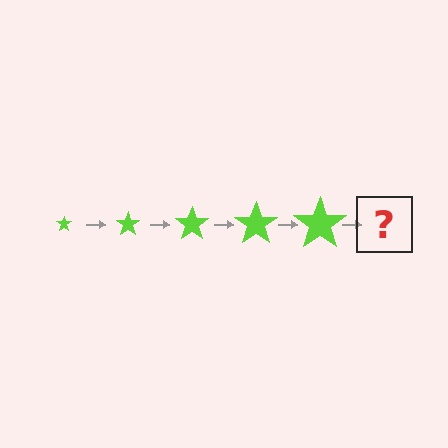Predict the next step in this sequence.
The next step is a lime star, larger than the previous one.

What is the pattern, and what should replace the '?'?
The pattern is that the star gets progressively larger each step. The '?' should be a lime star, larger than the previous one.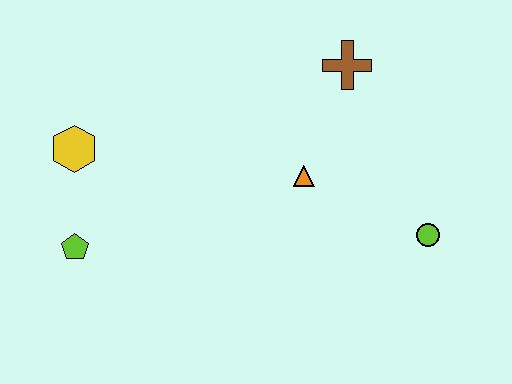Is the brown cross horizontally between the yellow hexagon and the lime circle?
Yes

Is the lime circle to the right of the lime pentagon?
Yes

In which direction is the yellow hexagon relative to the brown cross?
The yellow hexagon is to the left of the brown cross.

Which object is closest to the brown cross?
The orange triangle is closest to the brown cross.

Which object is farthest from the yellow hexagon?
The lime circle is farthest from the yellow hexagon.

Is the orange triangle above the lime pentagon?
Yes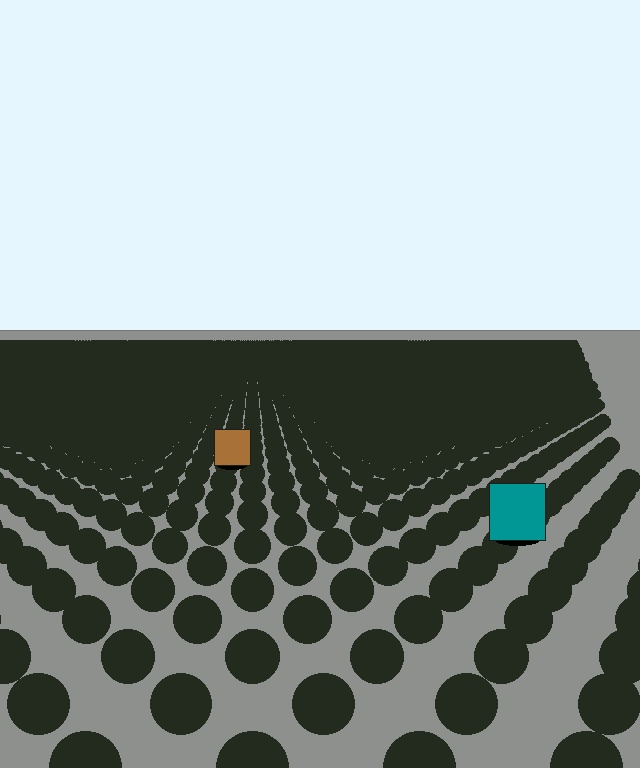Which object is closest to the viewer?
The teal square is closest. The texture marks near it are larger and more spread out.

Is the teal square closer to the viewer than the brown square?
Yes. The teal square is closer — you can tell from the texture gradient: the ground texture is coarser near it.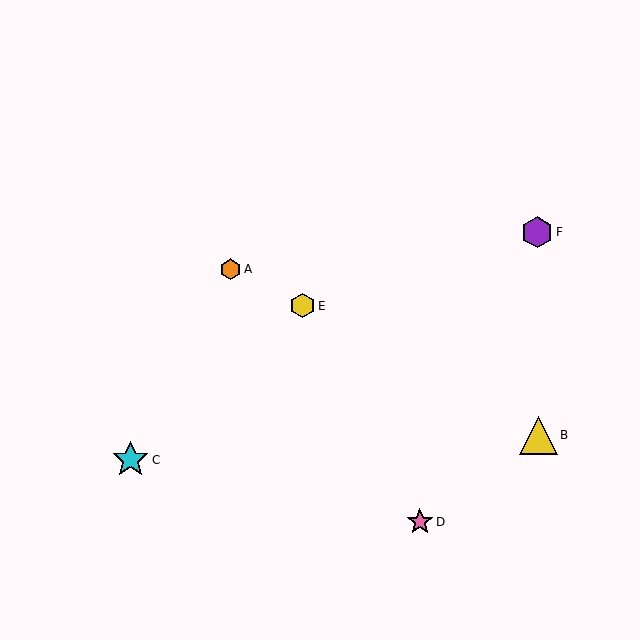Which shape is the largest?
The yellow triangle (labeled B) is the largest.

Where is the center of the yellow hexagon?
The center of the yellow hexagon is at (302, 306).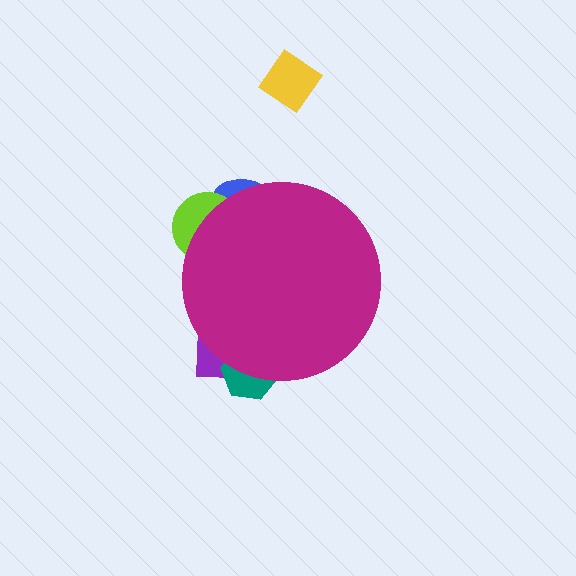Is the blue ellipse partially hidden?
Yes, the blue ellipse is partially hidden behind the magenta circle.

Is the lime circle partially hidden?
Yes, the lime circle is partially hidden behind the magenta circle.